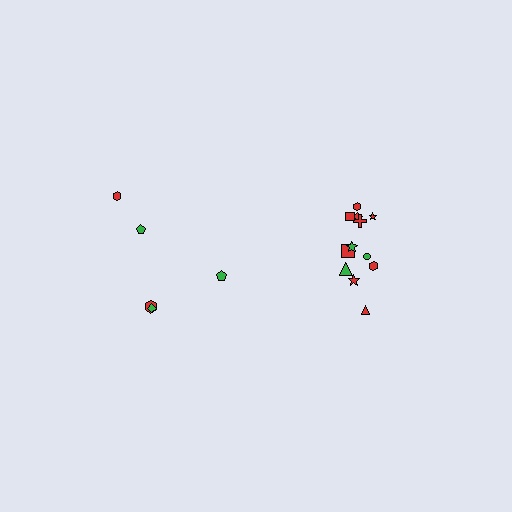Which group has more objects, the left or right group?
The right group.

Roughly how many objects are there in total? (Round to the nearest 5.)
Roughly 15 objects in total.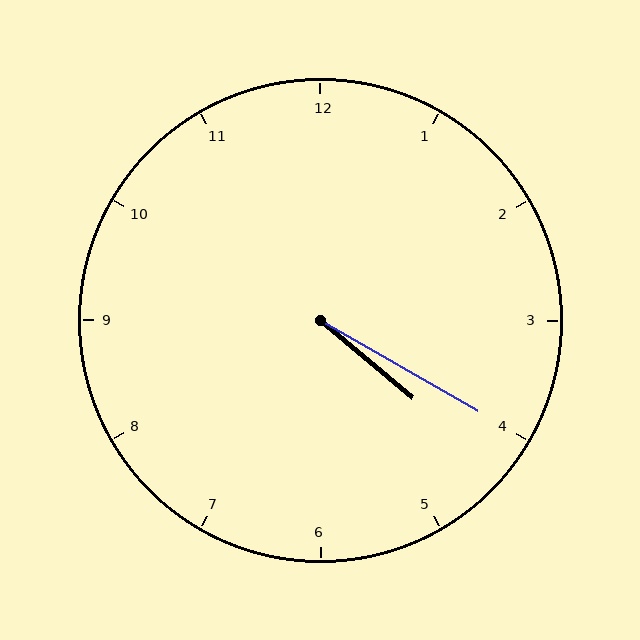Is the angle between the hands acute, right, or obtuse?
It is acute.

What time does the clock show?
4:20.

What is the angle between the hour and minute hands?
Approximately 10 degrees.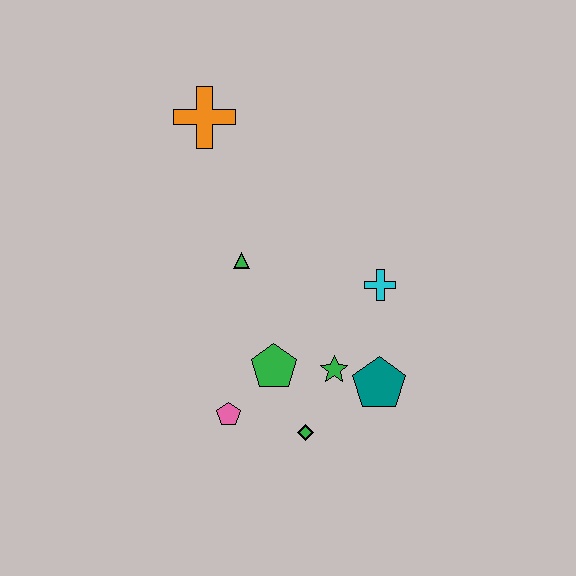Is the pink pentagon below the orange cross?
Yes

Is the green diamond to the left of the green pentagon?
No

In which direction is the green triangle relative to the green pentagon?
The green triangle is above the green pentagon.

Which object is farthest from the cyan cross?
The orange cross is farthest from the cyan cross.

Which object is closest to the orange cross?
The green triangle is closest to the orange cross.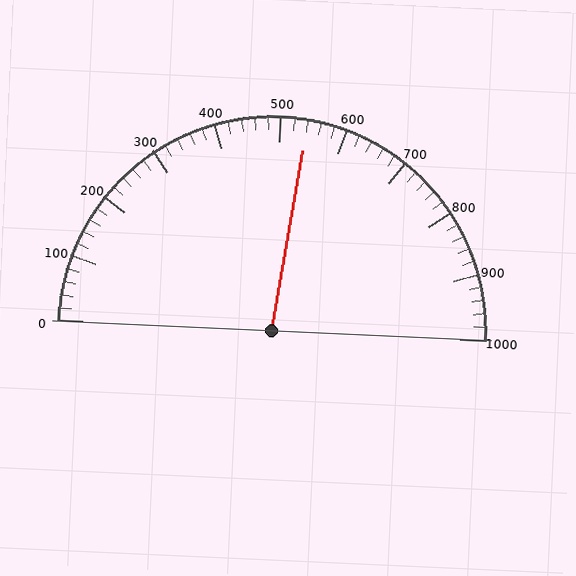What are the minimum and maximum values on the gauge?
The gauge ranges from 0 to 1000.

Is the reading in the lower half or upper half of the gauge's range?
The reading is in the upper half of the range (0 to 1000).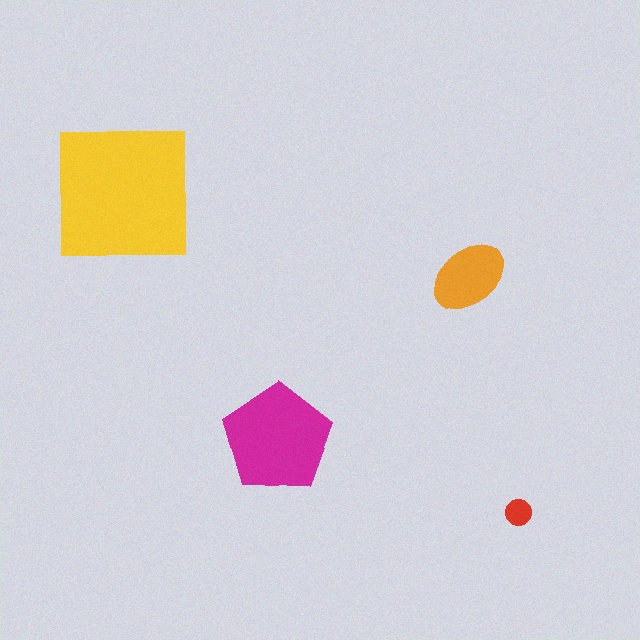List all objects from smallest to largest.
The red circle, the orange ellipse, the magenta pentagon, the yellow square.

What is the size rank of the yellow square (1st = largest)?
1st.